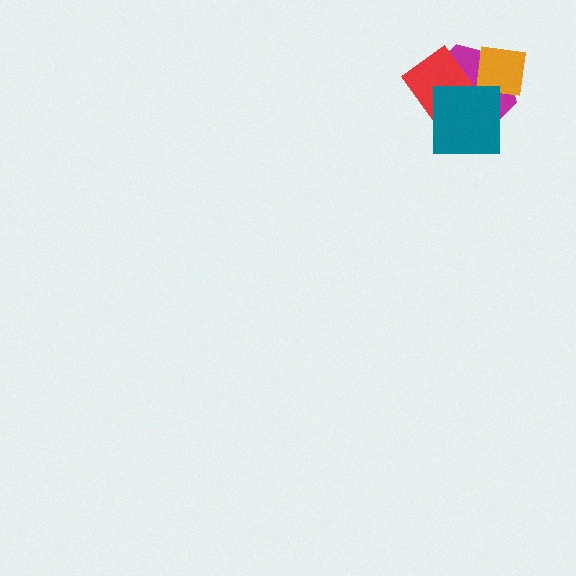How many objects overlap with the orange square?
1 object overlaps with the orange square.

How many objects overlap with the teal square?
2 objects overlap with the teal square.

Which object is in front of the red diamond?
The teal square is in front of the red diamond.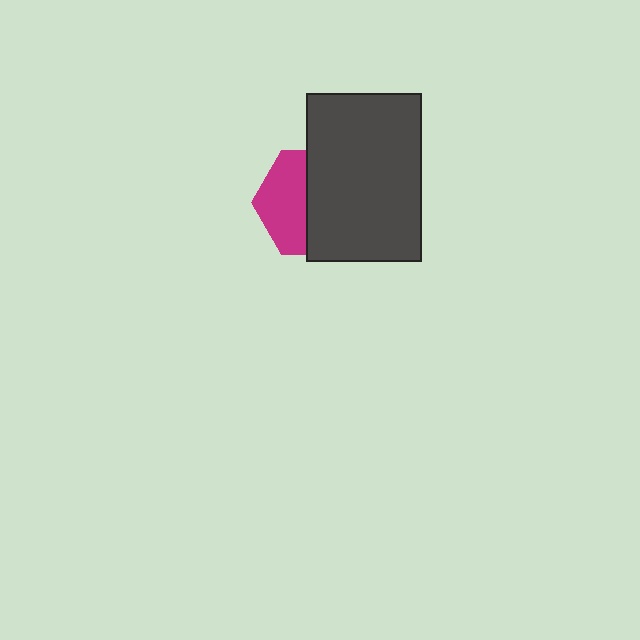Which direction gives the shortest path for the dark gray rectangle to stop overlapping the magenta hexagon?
Moving right gives the shortest separation.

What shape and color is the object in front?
The object in front is a dark gray rectangle.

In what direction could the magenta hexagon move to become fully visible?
The magenta hexagon could move left. That would shift it out from behind the dark gray rectangle entirely.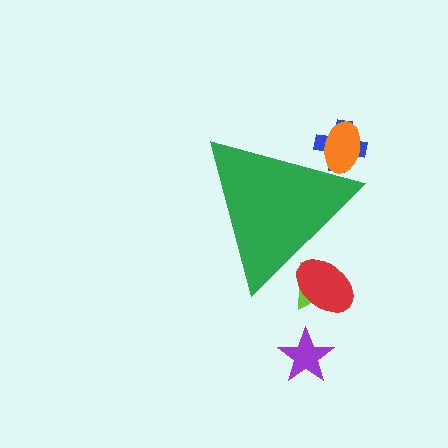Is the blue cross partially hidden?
Yes, the blue cross is partially hidden behind the green triangle.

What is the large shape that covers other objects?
A green triangle.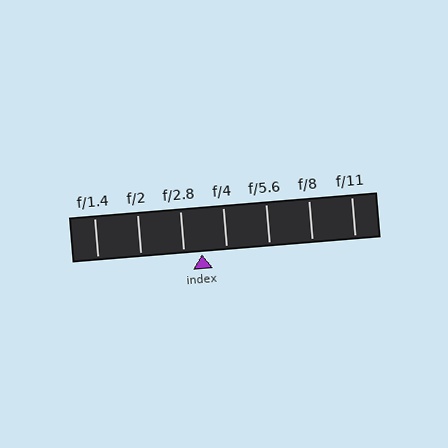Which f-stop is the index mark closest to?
The index mark is closest to f/2.8.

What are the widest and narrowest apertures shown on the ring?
The widest aperture shown is f/1.4 and the narrowest is f/11.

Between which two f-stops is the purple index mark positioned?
The index mark is between f/2.8 and f/4.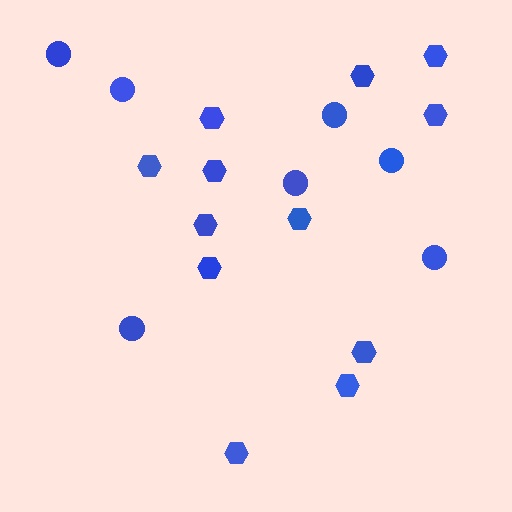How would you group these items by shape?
There are 2 groups: one group of hexagons (12) and one group of circles (7).